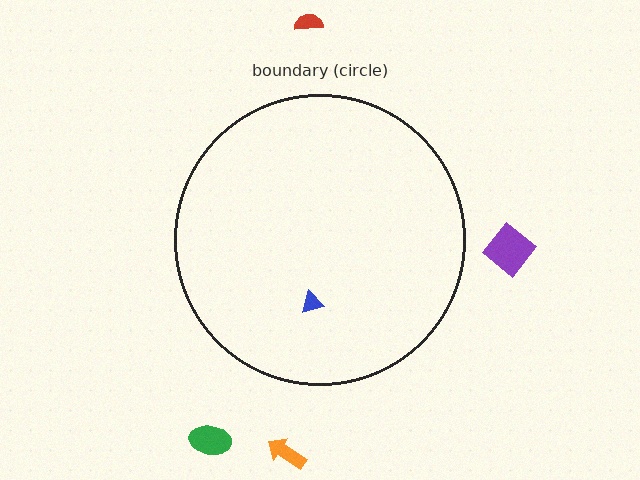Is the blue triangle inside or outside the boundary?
Inside.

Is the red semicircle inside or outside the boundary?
Outside.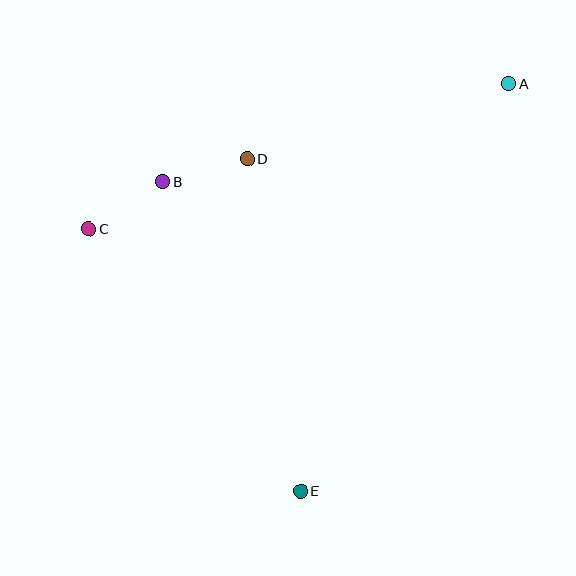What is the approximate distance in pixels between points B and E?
The distance between B and E is approximately 339 pixels.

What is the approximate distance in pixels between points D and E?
The distance between D and E is approximately 336 pixels.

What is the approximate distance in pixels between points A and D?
The distance between A and D is approximately 272 pixels.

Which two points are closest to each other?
Points B and D are closest to each other.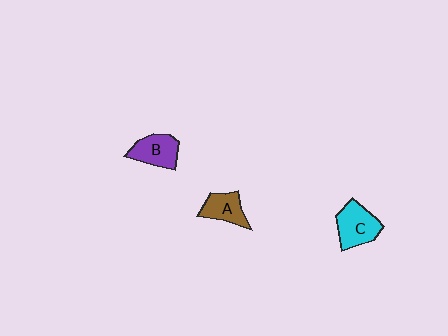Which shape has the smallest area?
Shape A (brown).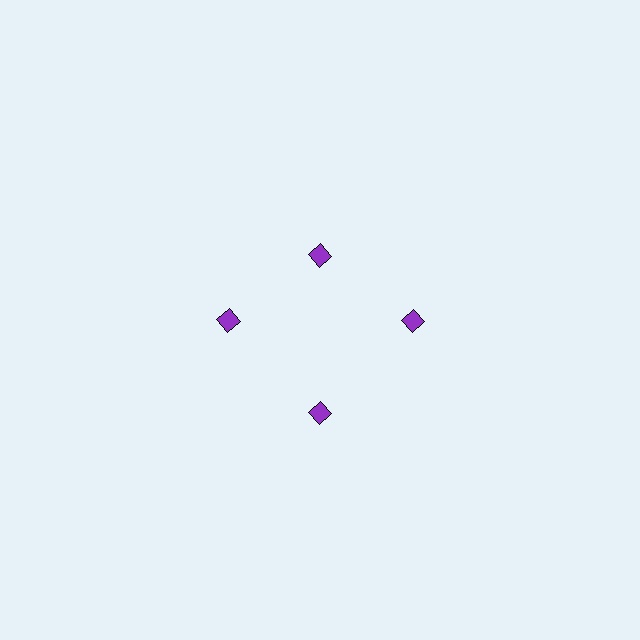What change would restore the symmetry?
The symmetry would be restored by moving it outward, back onto the ring so that all 4 diamonds sit at equal angles and equal distance from the center.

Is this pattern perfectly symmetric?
No. The 4 purple diamonds are arranged in a ring, but one element near the 12 o'clock position is pulled inward toward the center, breaking the 4-fold rotational symmetry.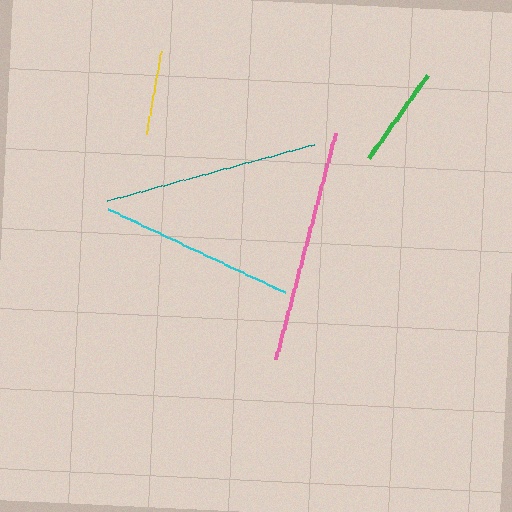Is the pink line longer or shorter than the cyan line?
The pink line is longer than the cyan line.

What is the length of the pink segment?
The pink segment is approximately 234 pixels long.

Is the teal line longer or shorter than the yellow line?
The teal line is longer than the yellow line.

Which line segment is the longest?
The pink line is the longest at approximately 234 pixels.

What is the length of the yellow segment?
The yellow segment is approximately 84 pixels long.